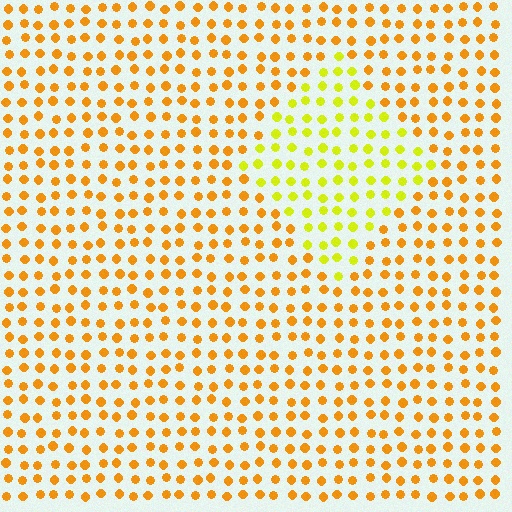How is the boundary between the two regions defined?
The boundary is defined purely by a slight shift in hue (about 33 degrees). Spacing, size, and orientation are identical on both sides.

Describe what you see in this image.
The image is filled with small orange elements in a uniform arrangement. A diamond-shaped region is visible where the elements are tinted to a slightly different hue, forming a subtle color boundary.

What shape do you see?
I see a diamond.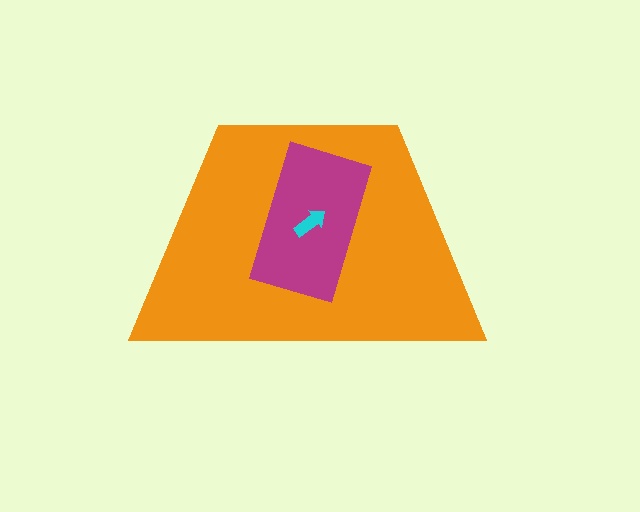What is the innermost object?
The cyan arrow.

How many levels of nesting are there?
3.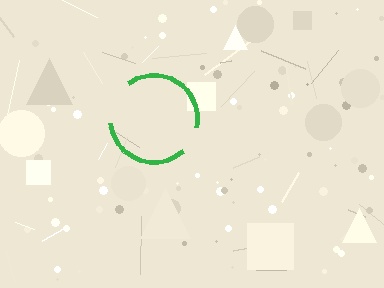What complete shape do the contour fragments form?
The contour fragments form a circle.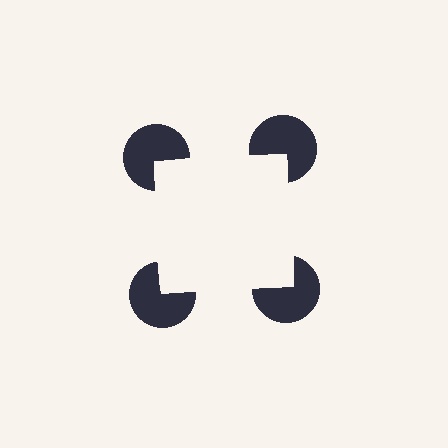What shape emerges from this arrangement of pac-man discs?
An illusory square — its edges are inferred from the aligned wedge cuts in the pac-man discs, not physically drawn.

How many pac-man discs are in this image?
There are 4 — one at each vertex of the illusory square.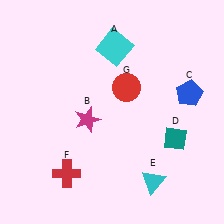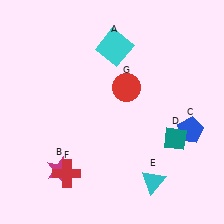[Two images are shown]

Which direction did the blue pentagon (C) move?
The blue pentagon (C) moved down.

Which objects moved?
The objects that moved are: the magenta star (B), the blue pentagon (C).